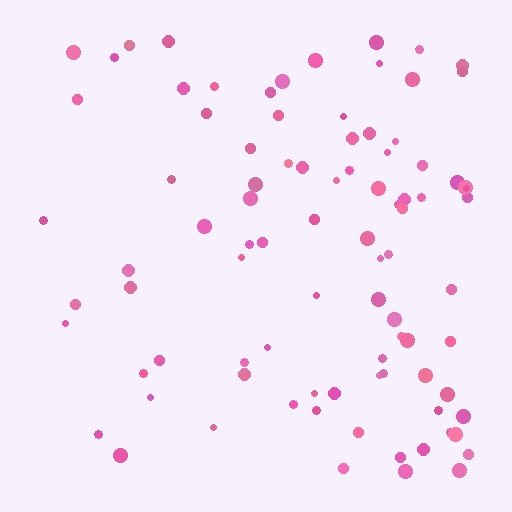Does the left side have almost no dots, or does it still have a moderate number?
Still a moderate number, just noticeably fewer than the right.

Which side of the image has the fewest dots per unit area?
The left.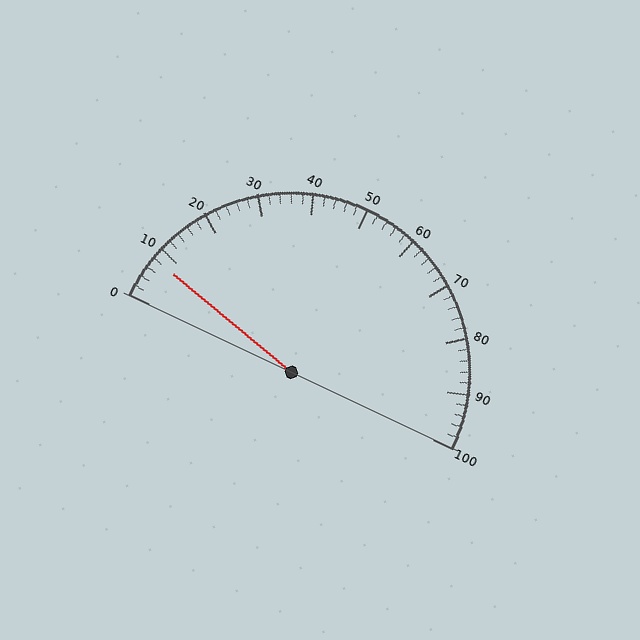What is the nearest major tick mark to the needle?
The nearest major tick mark is 10.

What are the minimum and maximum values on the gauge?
The gauge ranges from 0 to 100.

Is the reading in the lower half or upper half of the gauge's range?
The reading is in the lower half of the range (0 to 100).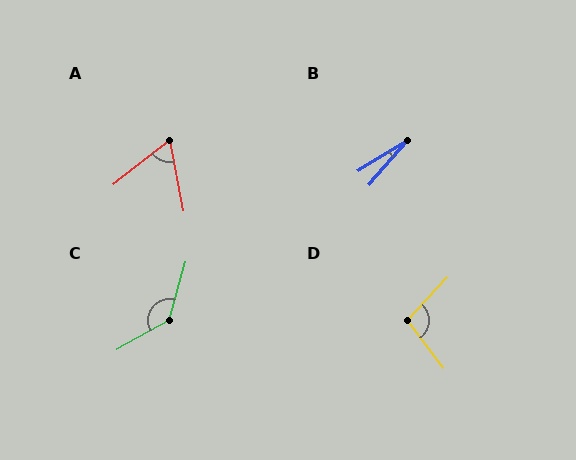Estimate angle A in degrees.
Approximately 62 degrees.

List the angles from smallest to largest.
B (18°), A (62°), D (101°), C (135°).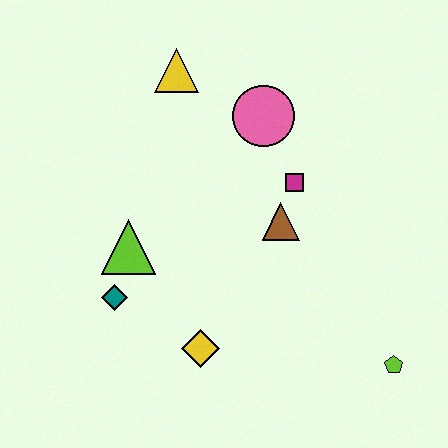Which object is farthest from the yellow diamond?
The yellow triangle is farthest from the yellow diamond.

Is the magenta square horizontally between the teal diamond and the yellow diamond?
No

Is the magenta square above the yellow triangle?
No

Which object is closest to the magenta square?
The brown triangle is closest to the magenta square.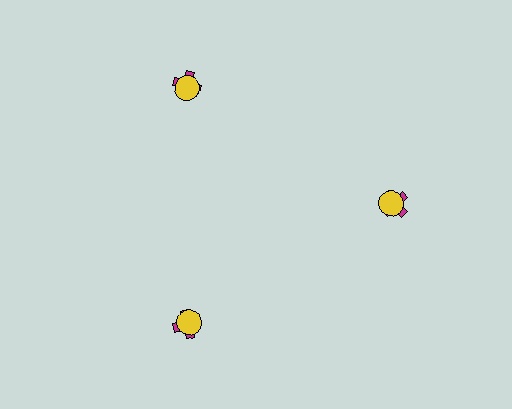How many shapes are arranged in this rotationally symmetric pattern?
There are 6 shapes, arranged in 3 groups of 2.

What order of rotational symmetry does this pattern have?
This pattern has 3-fold rotational symmetry.